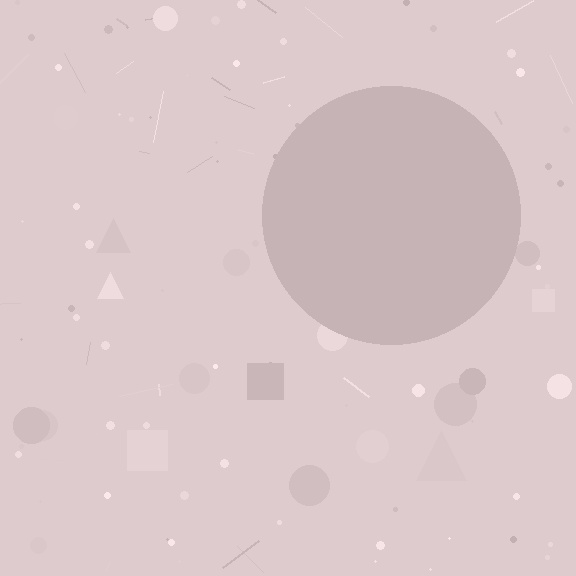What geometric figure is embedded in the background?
A circle is embedded in the background.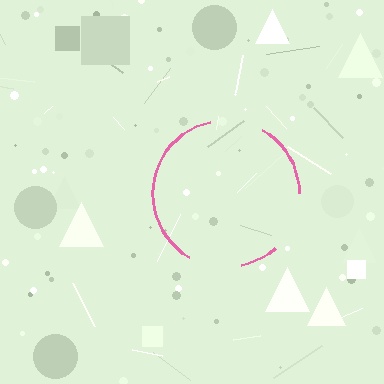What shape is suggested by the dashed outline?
The dashed outline suggests a circle.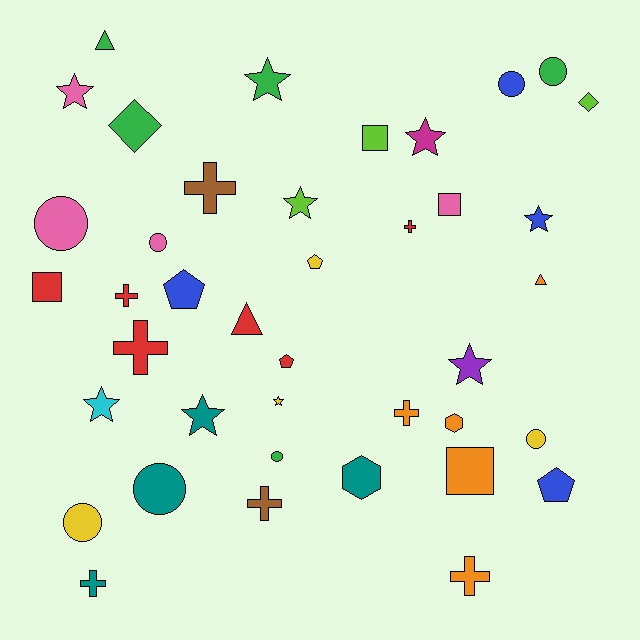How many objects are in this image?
There are 40 objects.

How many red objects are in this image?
There are 6 red objects.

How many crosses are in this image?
There are 8 crosses.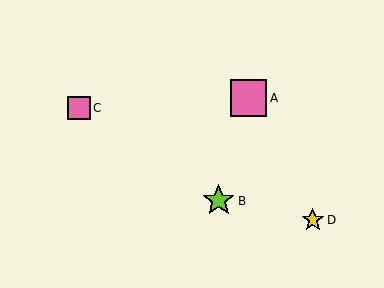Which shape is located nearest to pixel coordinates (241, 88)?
The pink square (labeled A) at (249, 98) is nearest to that location.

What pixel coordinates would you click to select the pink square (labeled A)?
Click at (249, 98) to select the pink square A.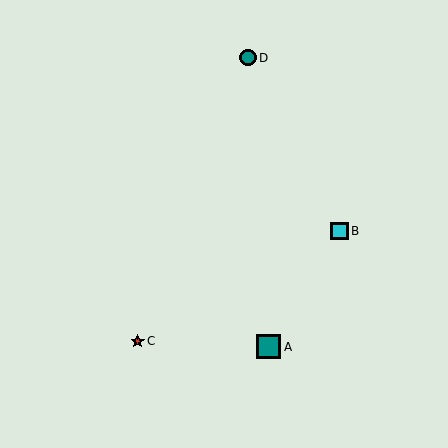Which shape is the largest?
The teal square (labeled A) is the largest.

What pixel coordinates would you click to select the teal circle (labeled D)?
Click at (248, 58) to select the teal circle D.